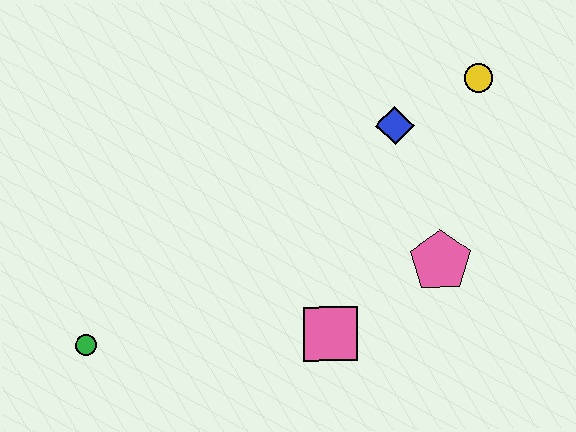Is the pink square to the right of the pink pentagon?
No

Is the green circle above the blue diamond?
No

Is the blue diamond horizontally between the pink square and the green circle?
No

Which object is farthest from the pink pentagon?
The green circle is farthest from the pink pentagon.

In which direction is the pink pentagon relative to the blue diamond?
The pink pentagon is below the blue diamond.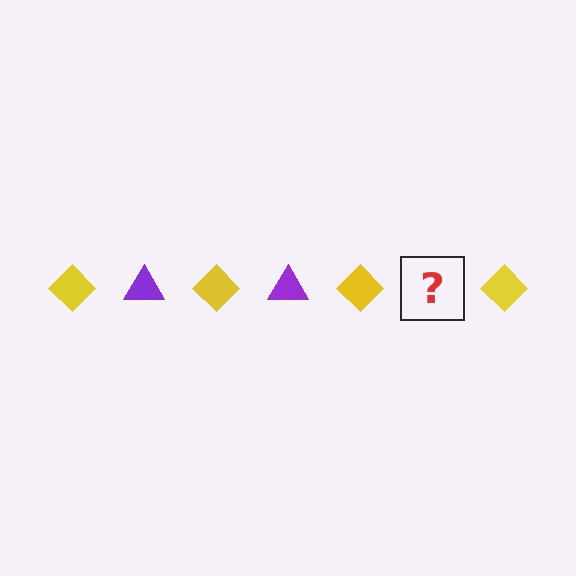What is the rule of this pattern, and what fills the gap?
The rule is that the pattern alternates between yellow diamond and purple triangle. The gap should be filled with a purple triangle.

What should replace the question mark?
The question mark should be replaced with a purple triangle.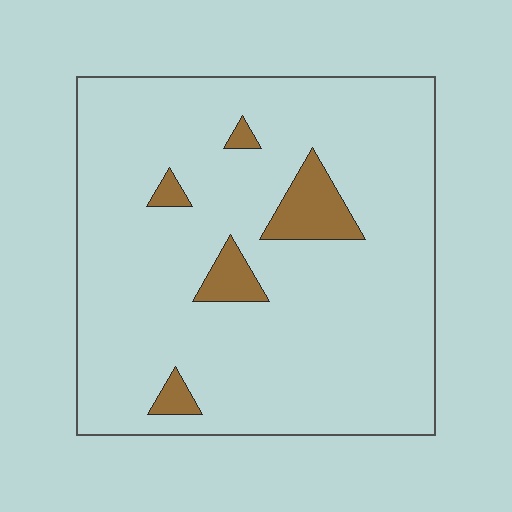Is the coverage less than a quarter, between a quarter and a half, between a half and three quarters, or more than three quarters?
Less than a quarter.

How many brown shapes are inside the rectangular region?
5.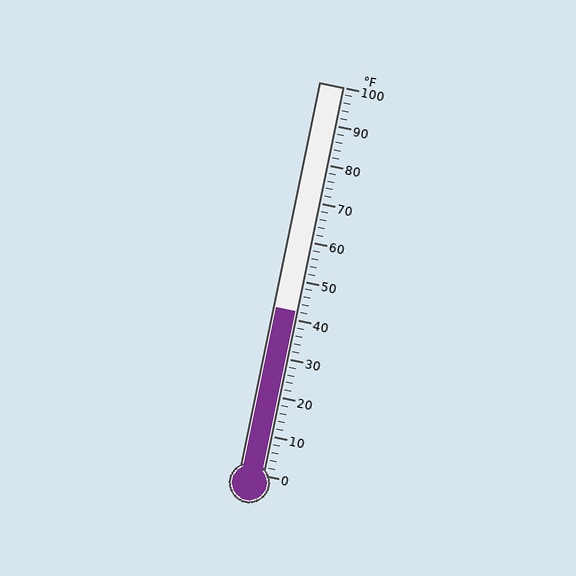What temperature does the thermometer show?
The thermometer shows approximately 42°F.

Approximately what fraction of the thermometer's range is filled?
The thermometer is filled to approximately 40% of its range.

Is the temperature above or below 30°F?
The temperature is above 30°F.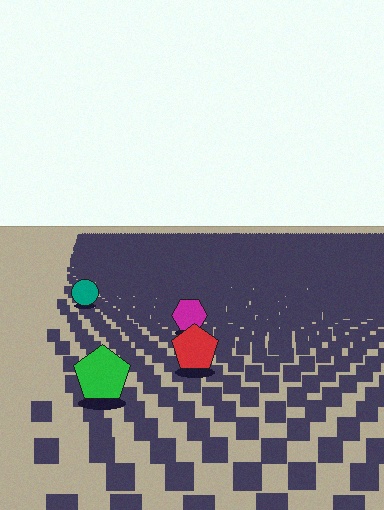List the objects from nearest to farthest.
From nearest to farthest: the green pentagon, the red pentagon, the magenta hexagon, the teal circle.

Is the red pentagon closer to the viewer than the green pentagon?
No. The green pentagon is closer — you can tell from the texture gradient: the ground texture is coarser near it.